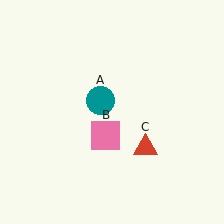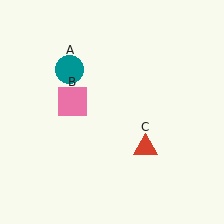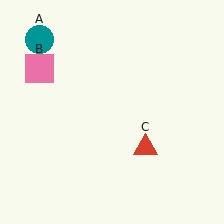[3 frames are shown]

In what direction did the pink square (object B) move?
The pink square (object B) moved up and to the left.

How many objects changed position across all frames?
2 objects changed position: teal circle (object A), pink square (object B).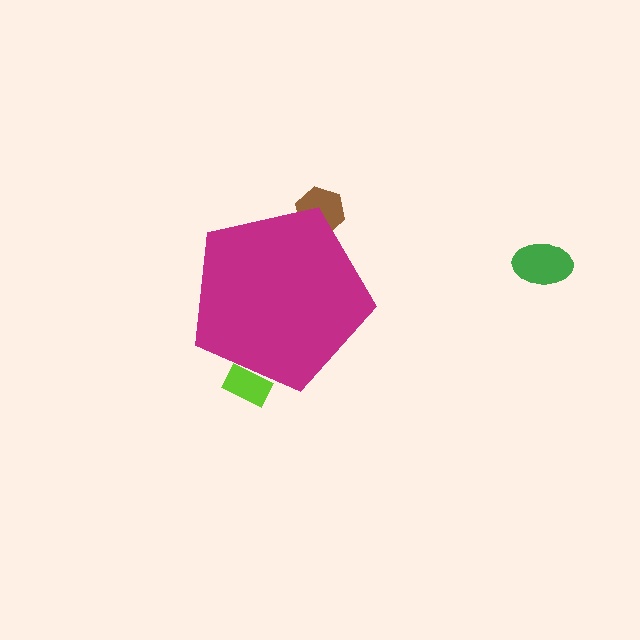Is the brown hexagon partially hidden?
Yes, the brown hexagon is partially hidden behind the magenta pentagon.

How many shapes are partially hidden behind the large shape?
2 shapes are partially hidden.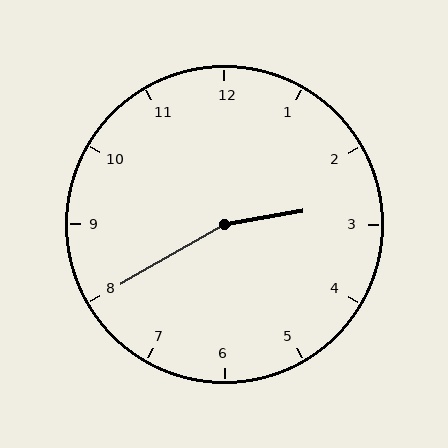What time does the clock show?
2:40.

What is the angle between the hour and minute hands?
Approximately 160 degrees.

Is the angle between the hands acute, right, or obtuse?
It is obtuse.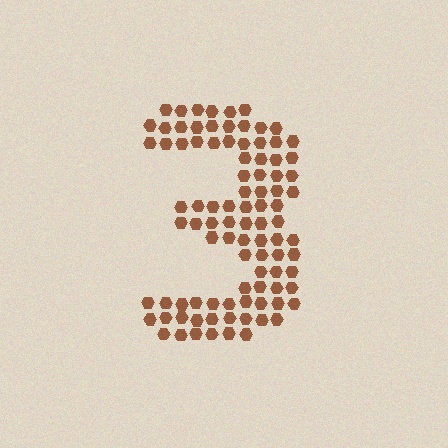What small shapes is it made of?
It is made of small hexagons.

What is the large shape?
The large shape is the digit 3.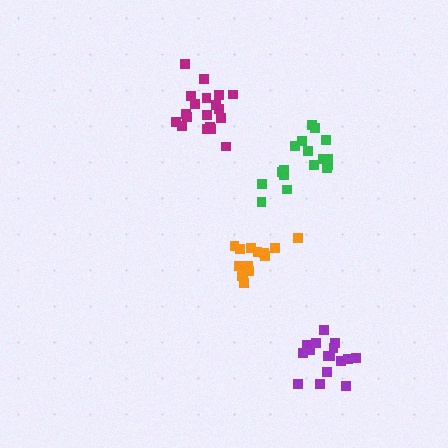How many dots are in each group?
Group 1: 17 dots, Group 2: 14 dots, Group 3: 19 dots, Group 4: 16 dots (66 total).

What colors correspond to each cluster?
The clusters are colored: green, orange, magenta, purple.